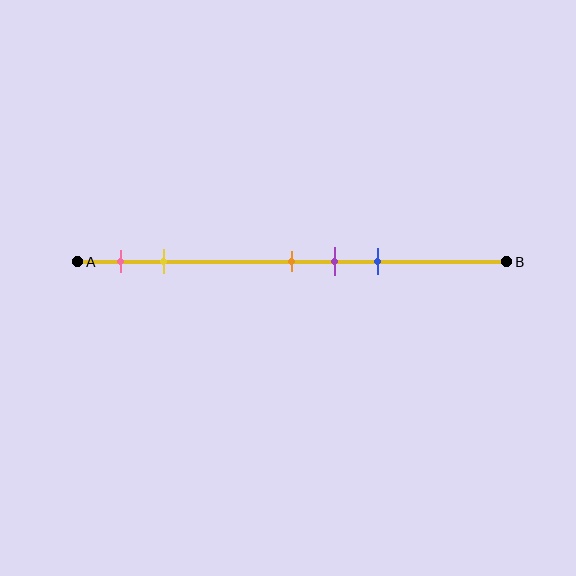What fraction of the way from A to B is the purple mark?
The purple mark is approximately 60% (0.6) of the way from A to B.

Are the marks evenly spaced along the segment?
No, the marks are not evenly spaced.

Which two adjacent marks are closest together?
The orange and purple marks are the closest adjacent pair.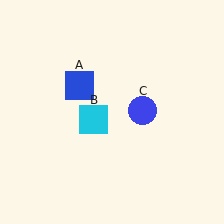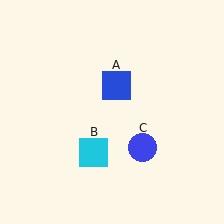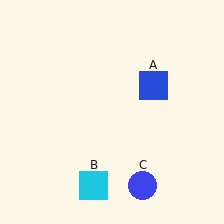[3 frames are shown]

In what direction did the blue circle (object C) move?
The blue circle (object C) moved down.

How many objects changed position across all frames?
3 objects changed position: blue square (object A), cyan square (object B), blue circle (object C).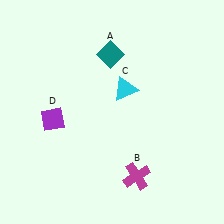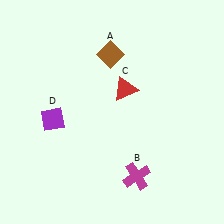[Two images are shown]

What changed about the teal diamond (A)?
In Image 1, A is teal. In Image 2, it changed to brown.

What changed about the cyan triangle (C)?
In Image 1, C is cyan. In Image 2, it changed to red.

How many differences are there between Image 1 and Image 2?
There are 2 differences between the two images.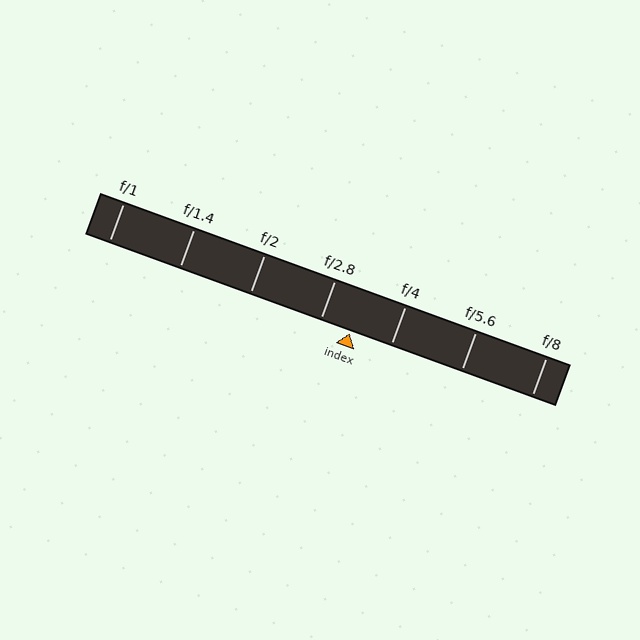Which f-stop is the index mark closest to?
The index mark is closest to f/2.8.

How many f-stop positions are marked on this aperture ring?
There are 7 f-stop positions marked.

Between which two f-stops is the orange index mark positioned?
The index mark is between f/2.8 and f/4.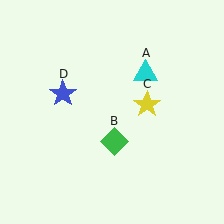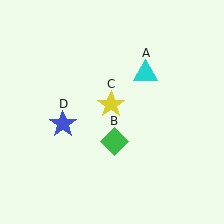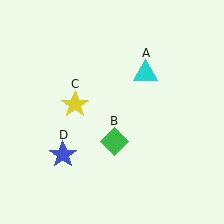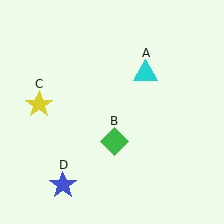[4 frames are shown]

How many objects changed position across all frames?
2 objects changed position: yellow star (object C), blue star (object D).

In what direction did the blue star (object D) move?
The blue star (object D) moved down.